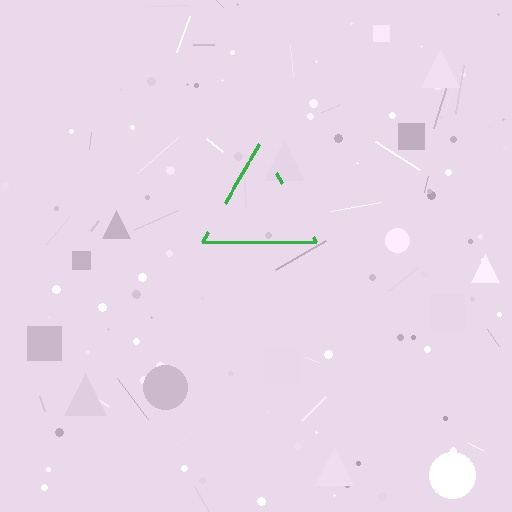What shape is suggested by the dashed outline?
The dashed outline suggests a triangle.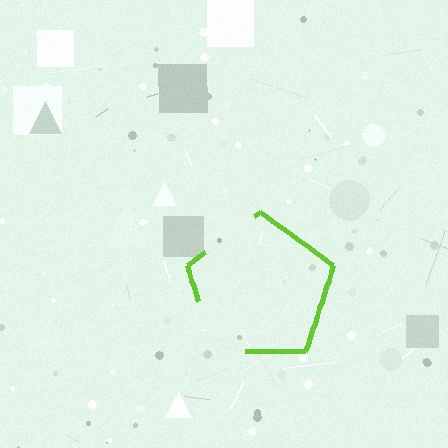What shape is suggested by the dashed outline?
The dashed outline suggests a pentagon.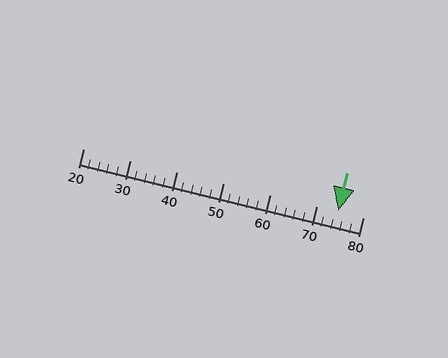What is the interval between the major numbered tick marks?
The major tick marks are spaced 10 units apart.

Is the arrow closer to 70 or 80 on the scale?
The arrow is closer to 70.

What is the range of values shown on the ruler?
The ruler shows values from 20 to 80.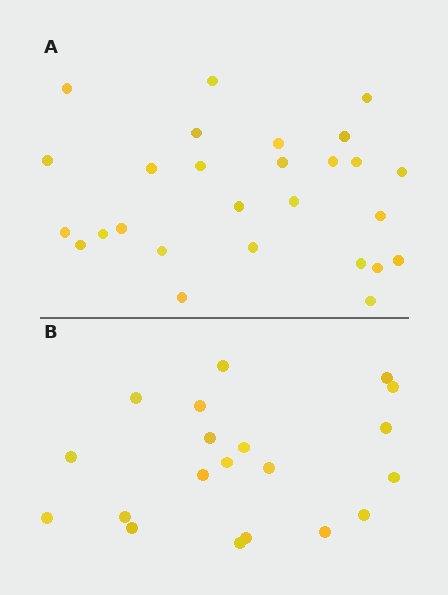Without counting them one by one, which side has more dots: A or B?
Region A (the top region) has more dots.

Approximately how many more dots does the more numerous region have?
Region A has roughly 8 or so more dots than region B.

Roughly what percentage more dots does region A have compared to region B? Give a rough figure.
About 35% more.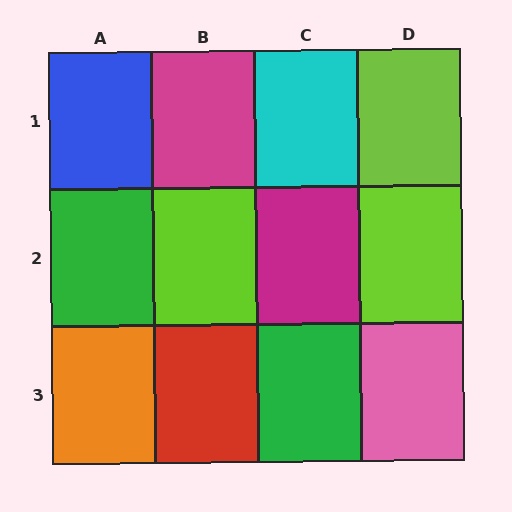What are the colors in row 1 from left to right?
Blue, magenta, cyan, lime.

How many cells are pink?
1 cell is pink.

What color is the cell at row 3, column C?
Green.